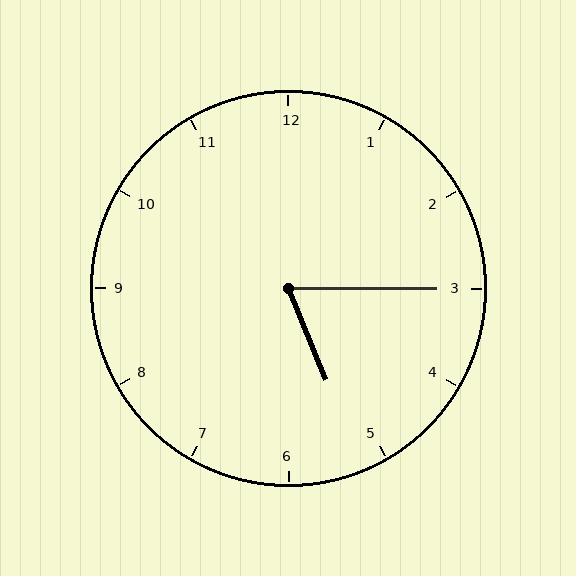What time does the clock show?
5:15.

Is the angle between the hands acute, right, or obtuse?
It is acute.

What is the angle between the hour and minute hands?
Approximately 68 degrees.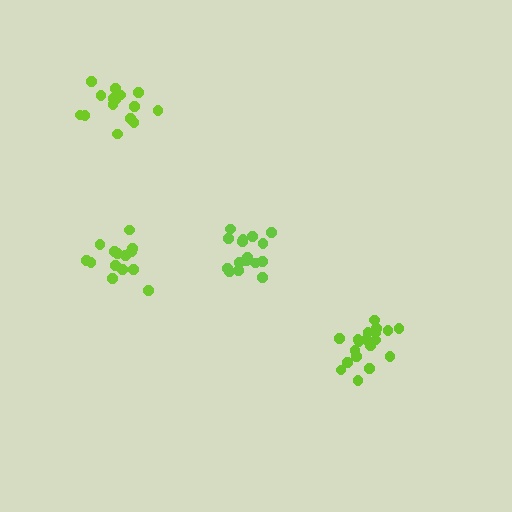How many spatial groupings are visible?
There are 4 spatial groupings.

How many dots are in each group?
Group 1: 16 dots, Group 2: 19 dots, Group 3: 14 dots, Group 4: 15 dots (64 total).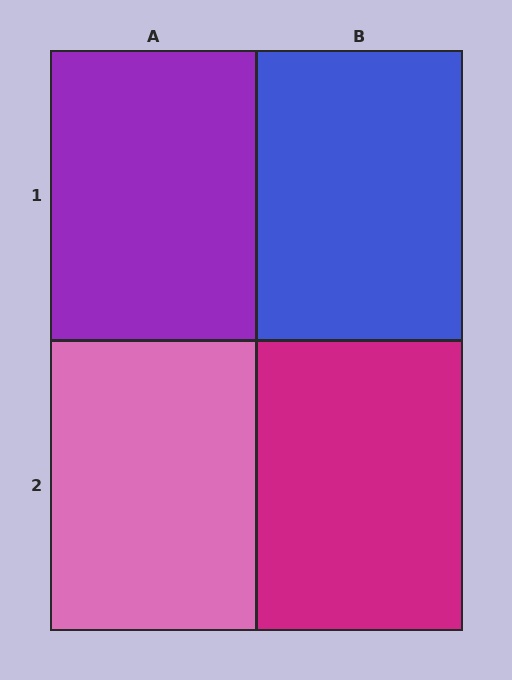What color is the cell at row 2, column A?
Pink.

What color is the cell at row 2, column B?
Magenta.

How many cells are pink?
1 cell is pink.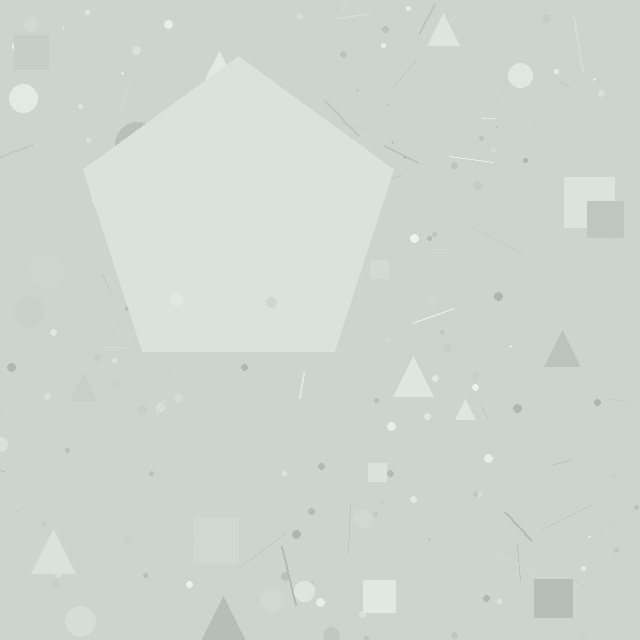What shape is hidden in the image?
A pentagon is hidden in the image.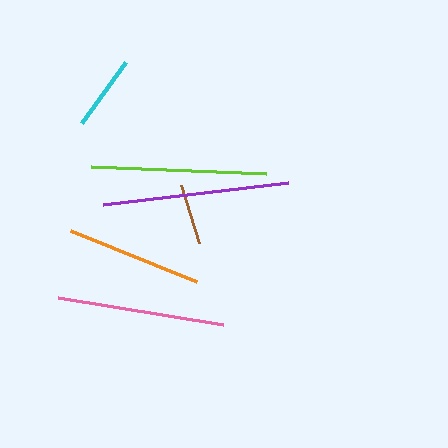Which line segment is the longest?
The purple line is the longest at approximately 186 pixels.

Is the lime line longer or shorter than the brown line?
The lime line is longer than the brown line.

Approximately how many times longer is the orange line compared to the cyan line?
The orange line is approximately 1.8 times the length of the cyan line.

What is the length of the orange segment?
The orange segment is approximately 136 pixels long.